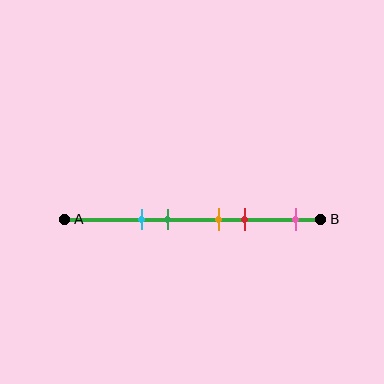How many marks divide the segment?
There are 5 marks dividing the segment.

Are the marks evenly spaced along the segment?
No, the marks are not evenly spaced.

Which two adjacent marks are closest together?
The orange and red marks are the closest adjacent pair.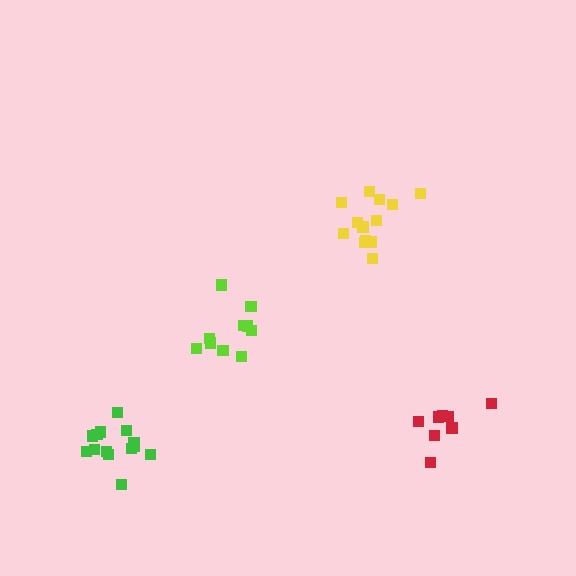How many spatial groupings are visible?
There are 4 spatial groupings.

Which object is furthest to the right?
The red cluster is rightmost.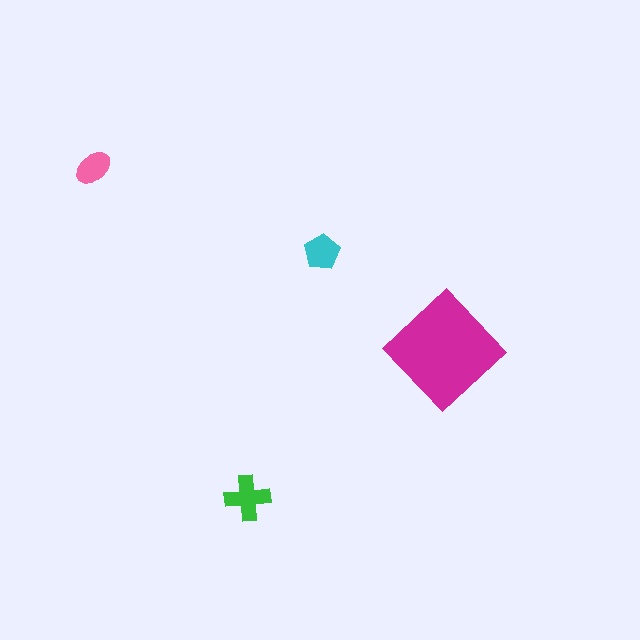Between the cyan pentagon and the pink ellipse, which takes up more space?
The cyan pentagon.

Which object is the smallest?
The pink ellipse.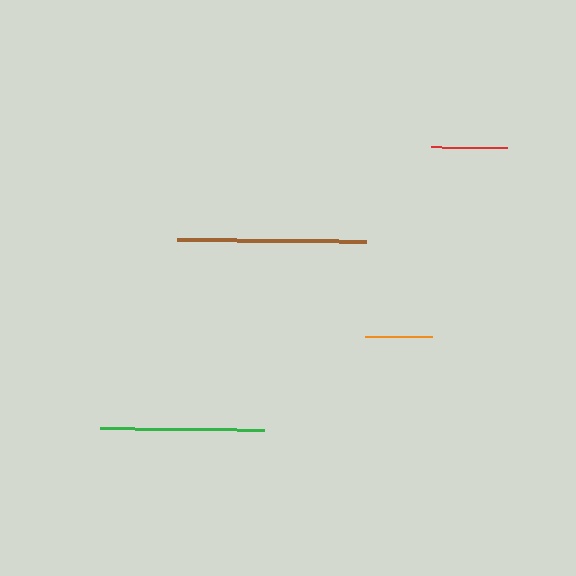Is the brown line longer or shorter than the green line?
The brown line is longer than the green line.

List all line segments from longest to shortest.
From longest to shortest: brown, green, red, orange.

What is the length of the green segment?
The green segment is approximately 164 pixels long.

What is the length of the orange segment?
The orange segment is approximately 67 pixels long.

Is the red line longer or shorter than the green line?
The green line is longer than the red line.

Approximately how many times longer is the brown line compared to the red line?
The brown line is approximately 2.5 times the length of the red line.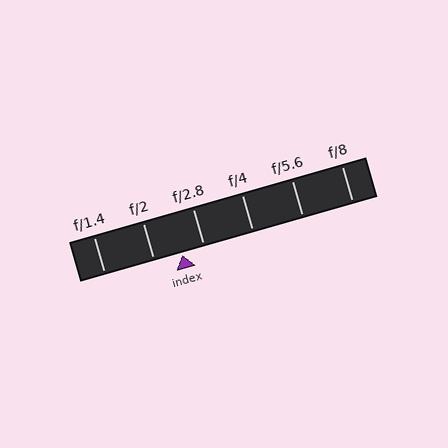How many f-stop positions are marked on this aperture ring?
There are 6 f-stop positions marked.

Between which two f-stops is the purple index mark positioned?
The index mark is between f/2 and f/2.8.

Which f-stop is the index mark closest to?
The index mark is closest to f/2.8.